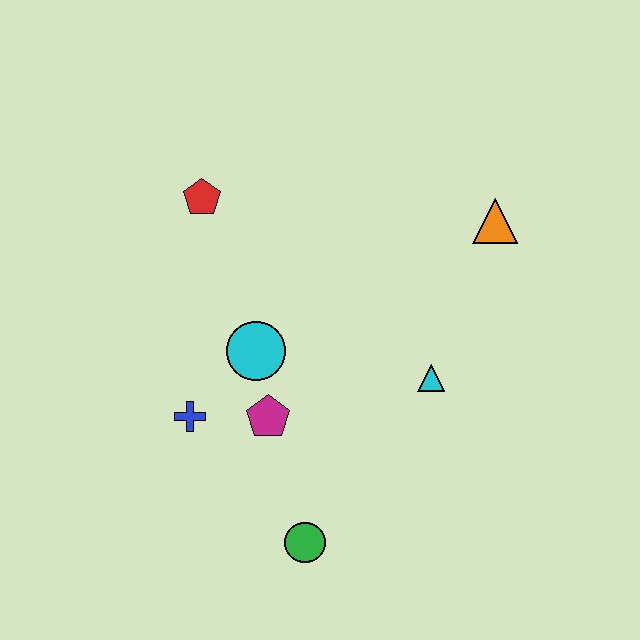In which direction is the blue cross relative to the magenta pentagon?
The blue cross is to the left of the magenta pentagon.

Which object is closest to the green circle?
The magenta pentagon is closest to the green circle.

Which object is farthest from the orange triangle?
The green circle is farthest from the orange triangle.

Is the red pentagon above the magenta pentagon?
Yes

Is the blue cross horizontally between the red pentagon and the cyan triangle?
No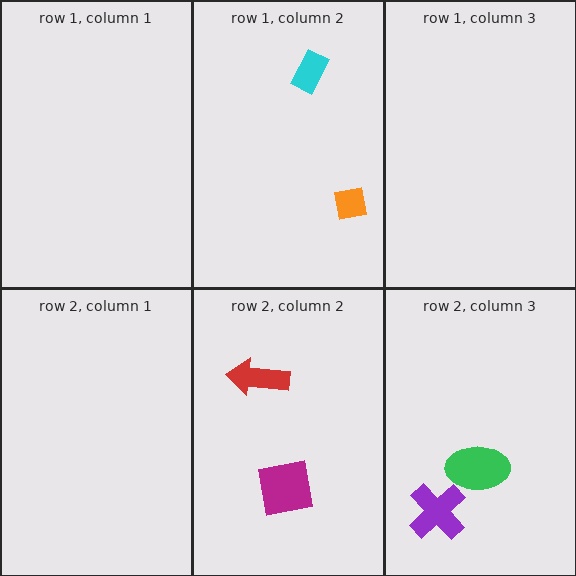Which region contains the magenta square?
The row 2, column 2 region.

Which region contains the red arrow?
The row 2, column 2 region.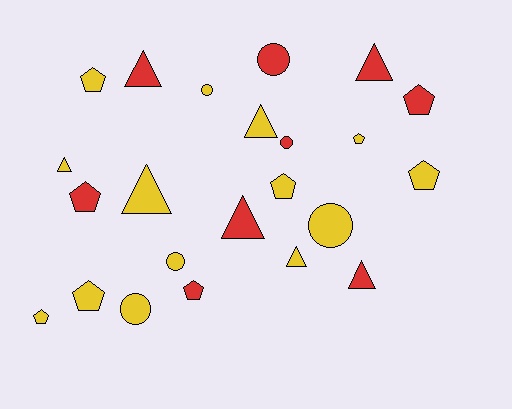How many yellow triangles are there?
There are 4 yellow triangles.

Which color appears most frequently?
Yellow, with 14 objects.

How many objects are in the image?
There are 23 objects.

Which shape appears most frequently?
Pentagon, with 9 objects.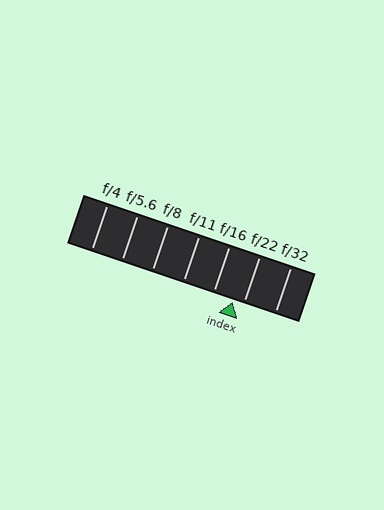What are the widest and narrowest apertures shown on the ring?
The widest aperture shown is f/4 and the narrowest is f/32.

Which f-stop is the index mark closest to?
The index mark is closest to f/22.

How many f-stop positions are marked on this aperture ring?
There are 7 f-stop positions marked.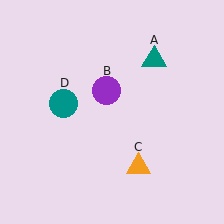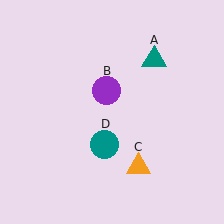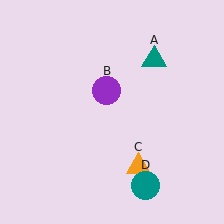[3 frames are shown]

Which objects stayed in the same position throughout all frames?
Teal triangle (object A) and purple circle (object B) and orange triangle (object C) remained stationary.